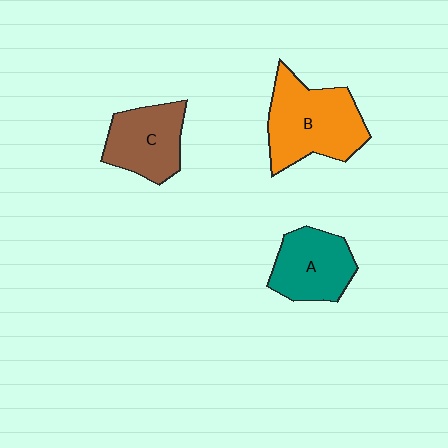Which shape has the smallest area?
Shape C (brown).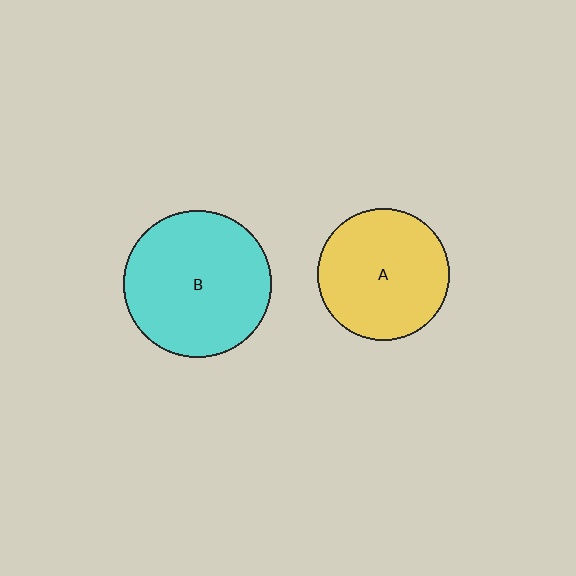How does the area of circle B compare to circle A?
Approximately 1.2 times.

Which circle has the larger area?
Circle B (cyan).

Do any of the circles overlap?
No, none of the circles overlap.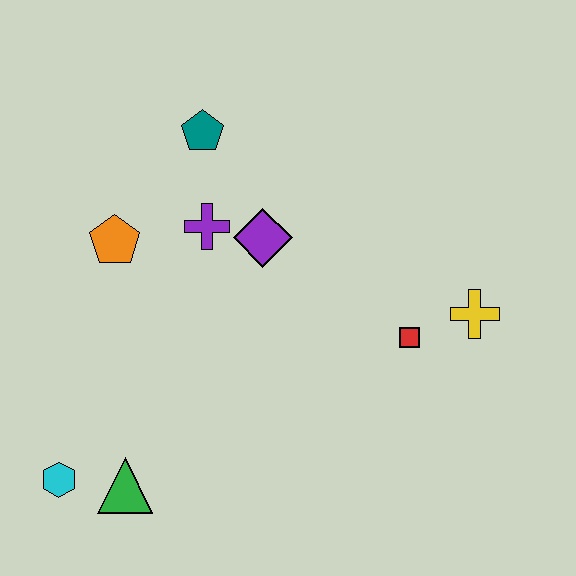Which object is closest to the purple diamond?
The purple cross is closest to the purple diamond.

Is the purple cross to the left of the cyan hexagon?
No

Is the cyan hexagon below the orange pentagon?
Yes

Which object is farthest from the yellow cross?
The cyan hexagon is farthest from the yellow cross.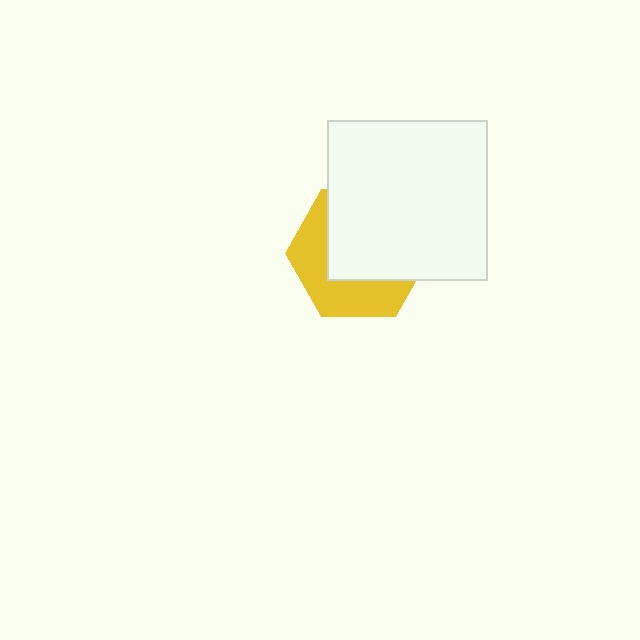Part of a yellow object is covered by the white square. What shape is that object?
It is a hexagon.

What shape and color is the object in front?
The object in front is a white square.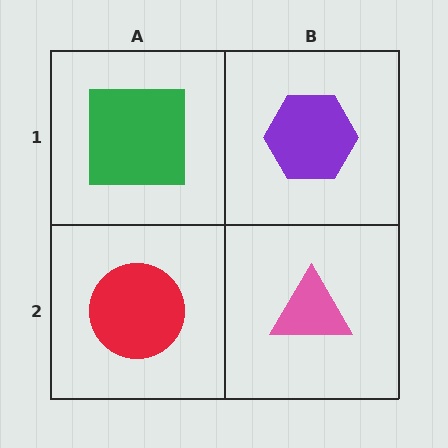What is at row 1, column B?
A purple hexagon.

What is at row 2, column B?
A pink triangle.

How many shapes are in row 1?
2 shapes.